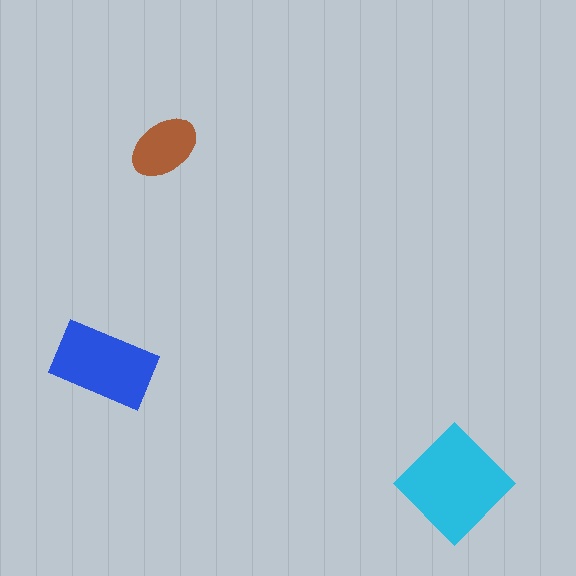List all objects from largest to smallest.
The cyan diamond, the blue rectangle, the brown ellipse.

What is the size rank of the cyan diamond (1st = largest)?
1st.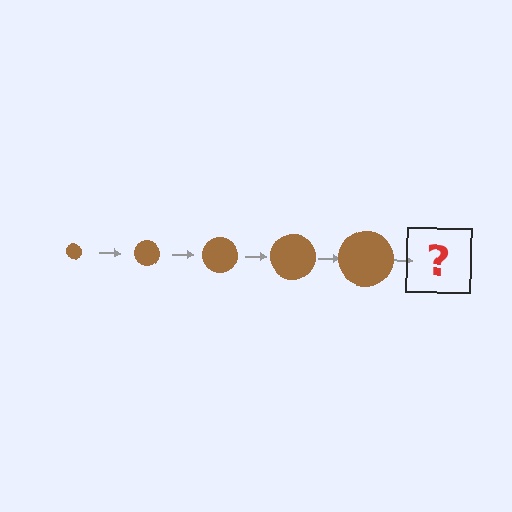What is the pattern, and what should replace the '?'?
The pattern is that the circle gets progressively larger each step. The '?' should be a brown circle, larger than the previous one.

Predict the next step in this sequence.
The next step is a brown circle, larger than the previous one.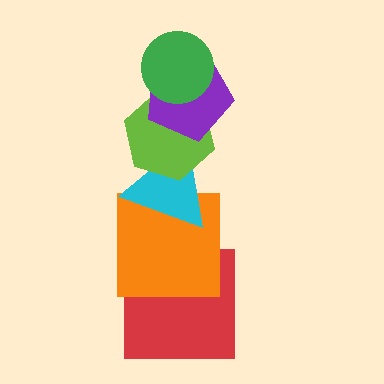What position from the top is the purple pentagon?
The purple pentagon is 2nd from the top.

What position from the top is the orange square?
The orange square is 5th from the top.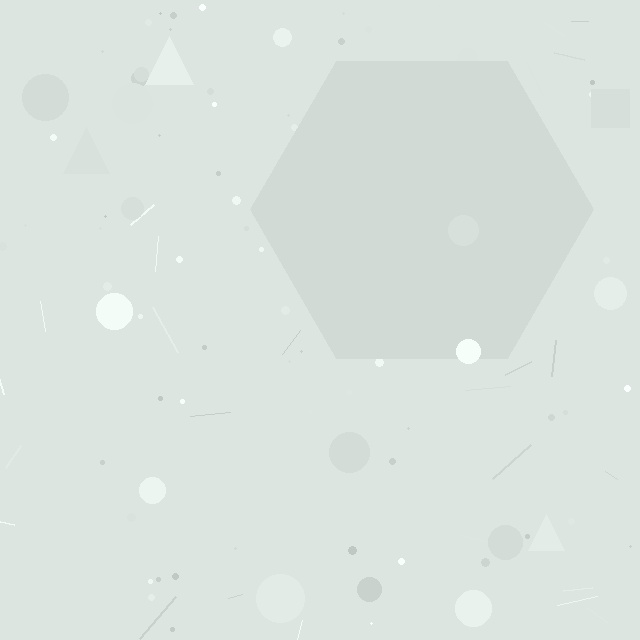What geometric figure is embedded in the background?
A hexagon is embedded in the background.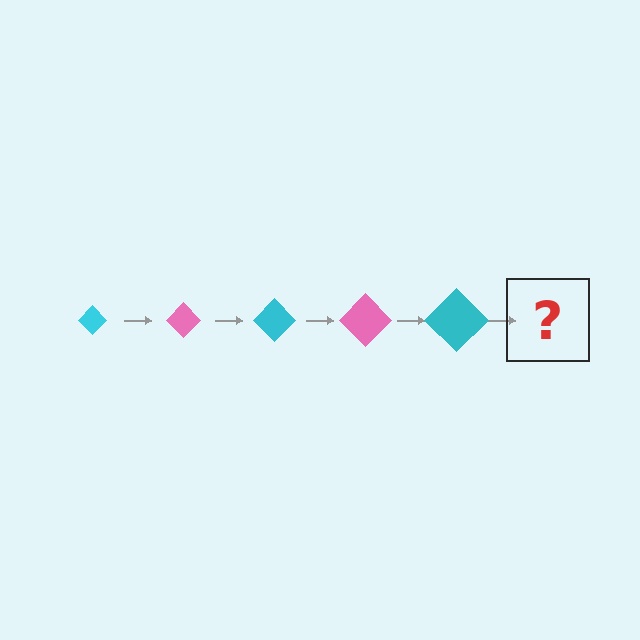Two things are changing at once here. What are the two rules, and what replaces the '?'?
The two rules are that the diamond grows larger each step and the color cycles through cyan and pink. The '?' should be a pink diamond, larger than the previous one.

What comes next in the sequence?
The next element should be a pink diamond, larger than the previous one.